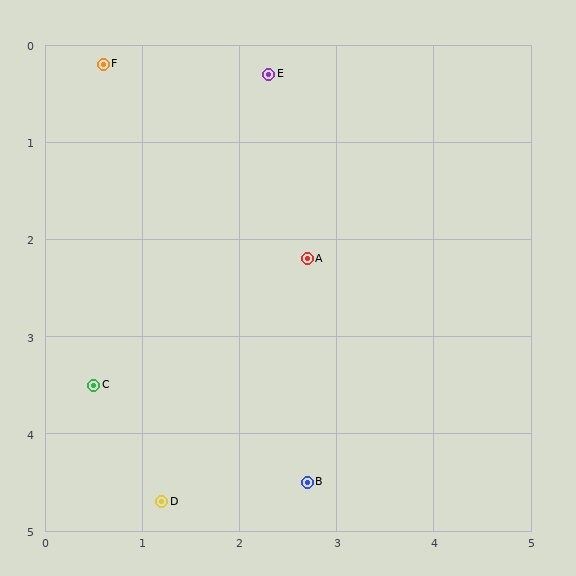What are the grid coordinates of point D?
Point D is at approximately (1.2, 4.7).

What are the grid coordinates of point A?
Point A is at approximately (2.7, 2.2).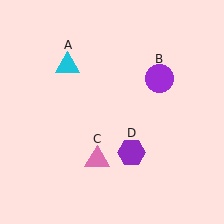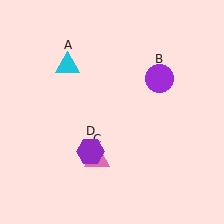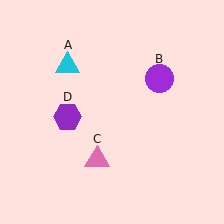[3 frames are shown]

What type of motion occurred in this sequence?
The purple hexagon (object D) rotated clockwise around the center of the scene.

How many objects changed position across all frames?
1 object changed position: purple hexagon (object D).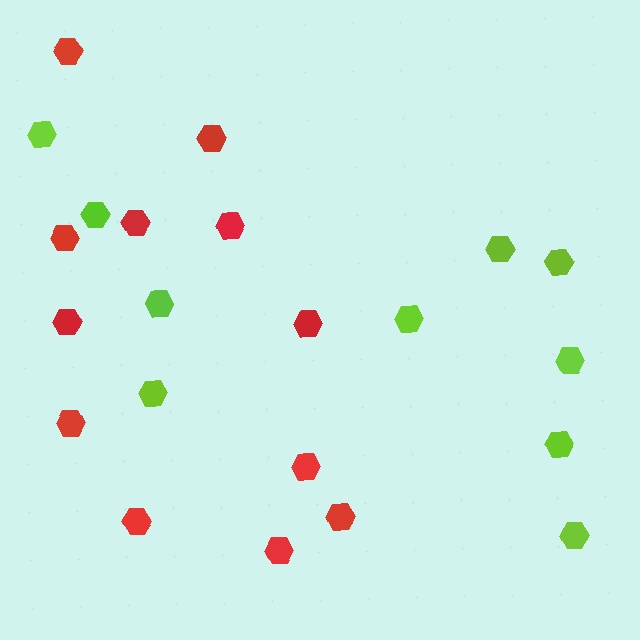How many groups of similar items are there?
There are 2 groups: one group of lime hexagons (10) and one group of red hexagons (12).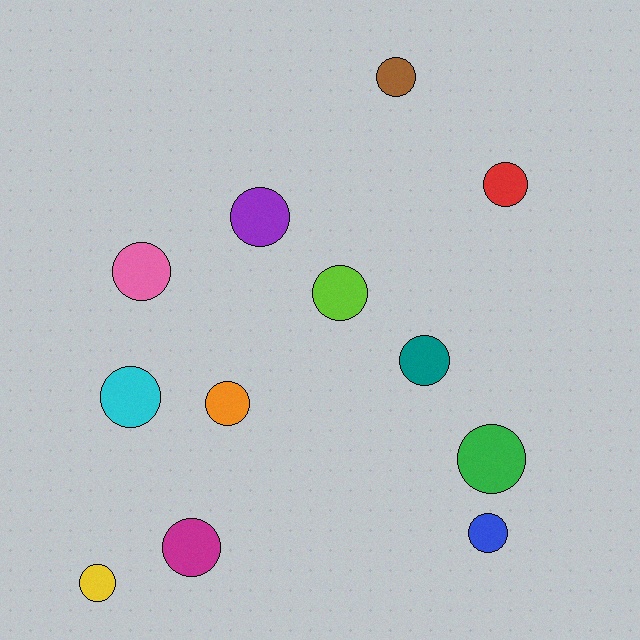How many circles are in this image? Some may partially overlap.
There are 12 circles.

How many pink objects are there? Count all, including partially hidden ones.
There is 1 pink object.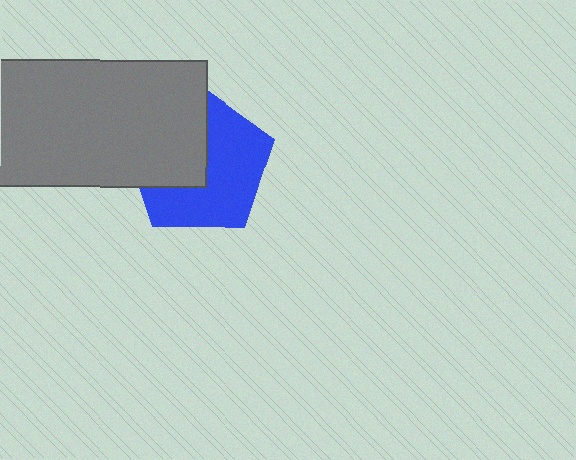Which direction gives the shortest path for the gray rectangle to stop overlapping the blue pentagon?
Moving left gives the shortest separation.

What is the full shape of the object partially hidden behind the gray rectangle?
The partially hidden object is a blue pentagon.